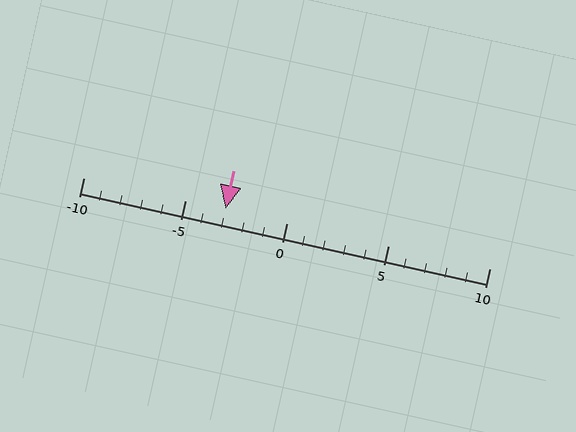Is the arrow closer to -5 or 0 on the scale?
The arrow is closer to -5.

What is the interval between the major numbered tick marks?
The major tick marks are spaced 5 units apart.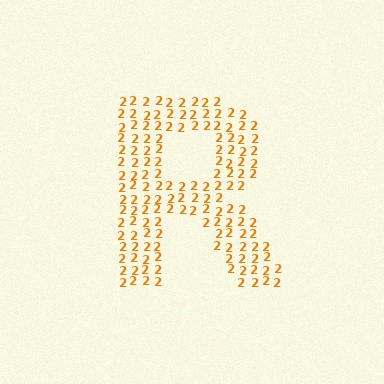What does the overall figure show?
The overall figure shows the letter R.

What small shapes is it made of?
It is made of small digit 2's.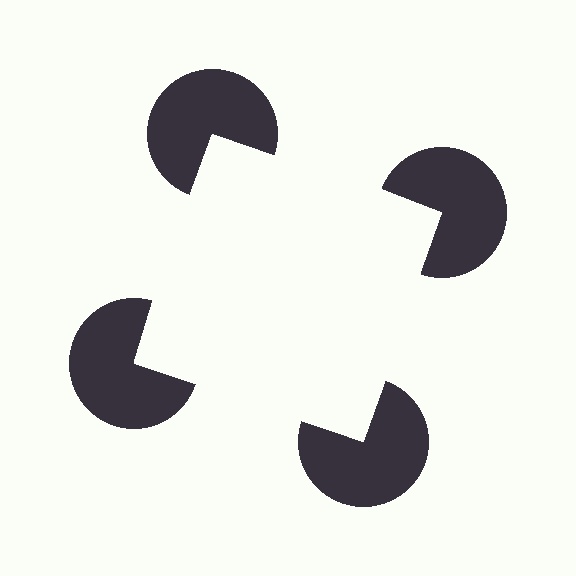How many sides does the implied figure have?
4 sides.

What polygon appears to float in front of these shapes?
An illusory square — its edges are inferred from the aligned wedge cuts in the pac-man discs, not physically drawn.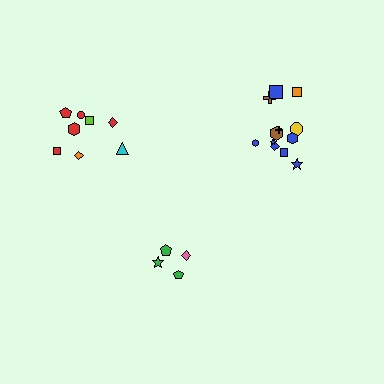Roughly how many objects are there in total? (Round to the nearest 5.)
Roughly 25 objects in total.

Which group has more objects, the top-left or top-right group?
The top-right group.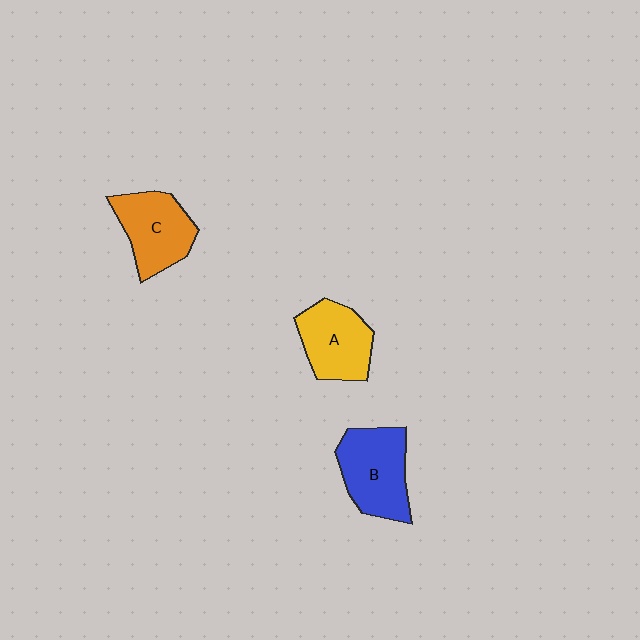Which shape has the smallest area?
Shape A (yellow).